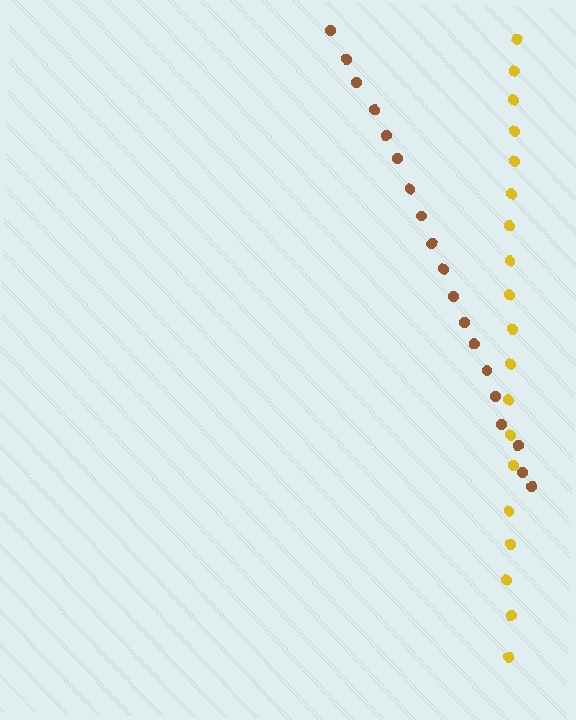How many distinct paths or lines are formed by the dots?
There are 2 distinct paths.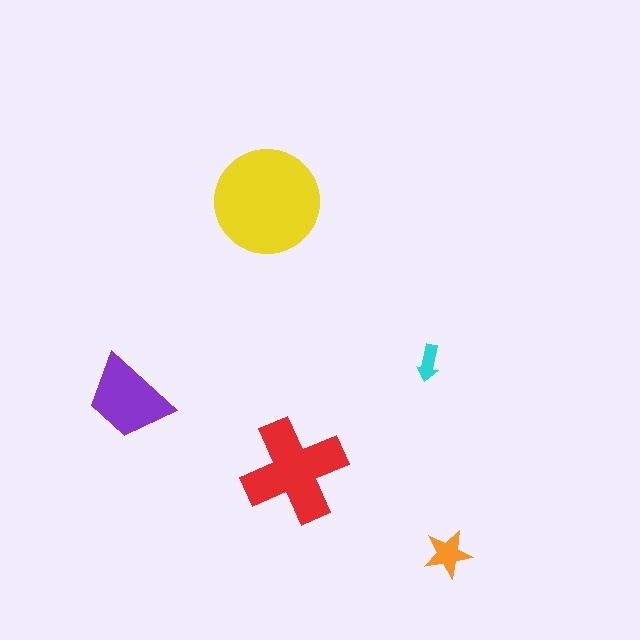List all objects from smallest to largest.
The cyan arrow, the orange star, the purple trapezoid, the red cross, the yellow circle.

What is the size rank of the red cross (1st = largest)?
2nd.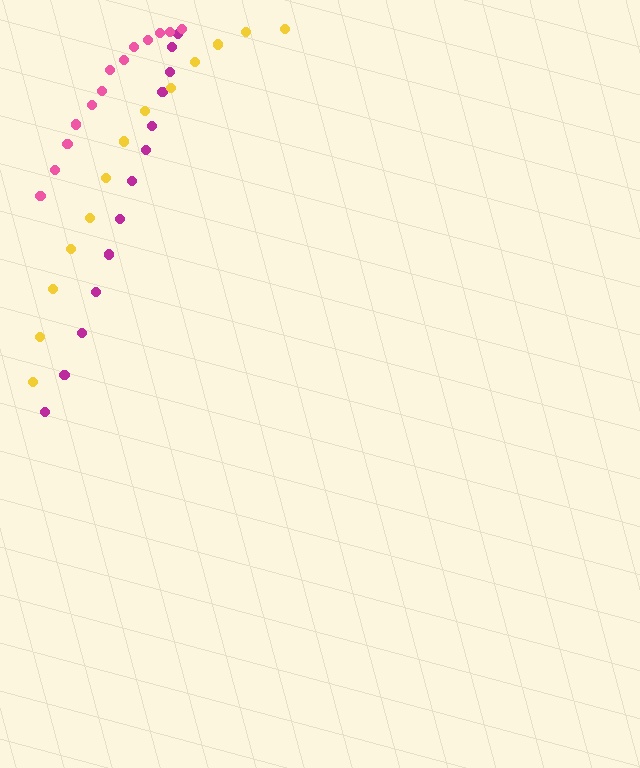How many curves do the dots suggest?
There are 3 distinct paths.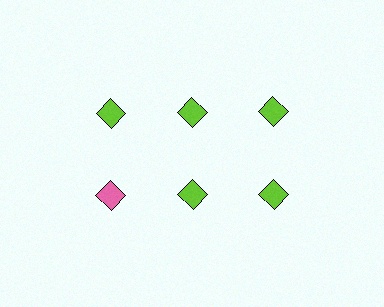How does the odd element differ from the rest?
It has a different color: pink instead of lime.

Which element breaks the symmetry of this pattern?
The pink diamond in the second row, leftmost column breaks the symmetry. All other shapes are lime diamonds.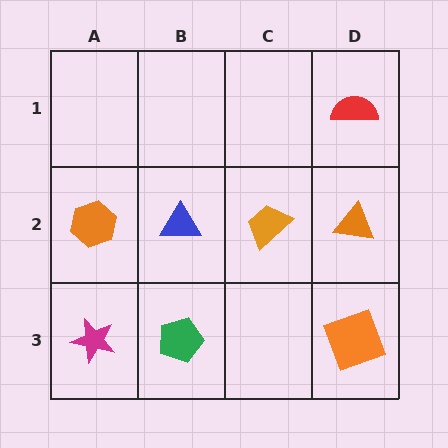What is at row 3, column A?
A magenta star.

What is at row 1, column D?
A red semicircle.